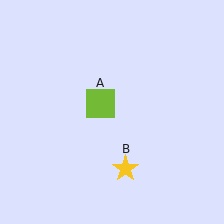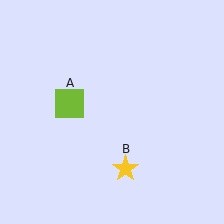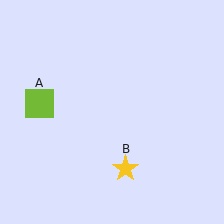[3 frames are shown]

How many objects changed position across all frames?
1 object changed position: lime square (object A).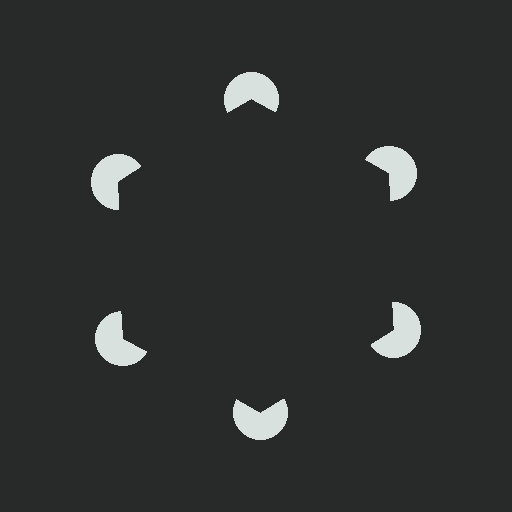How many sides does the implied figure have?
6 sides.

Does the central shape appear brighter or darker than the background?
It typically appears slightly darker than the background, even though no actual brightness change is drawn.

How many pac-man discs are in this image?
There are 6 — one at each vertex of the illusory hexagon.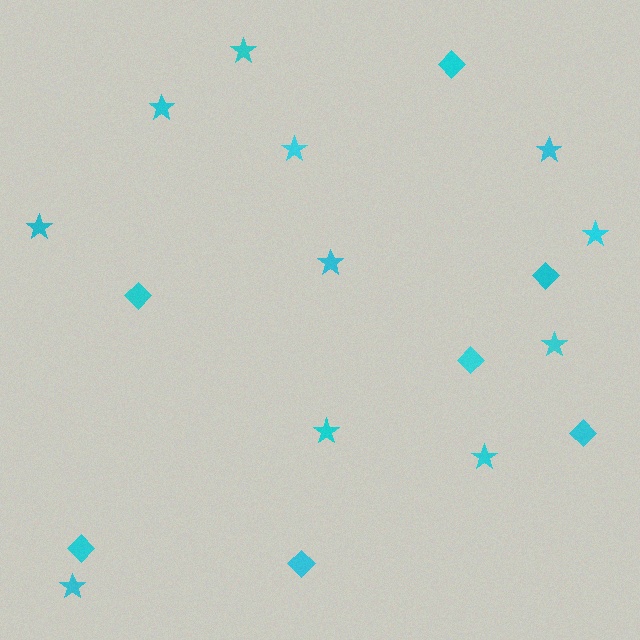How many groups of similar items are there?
There are 2 groups: one group of diamonds (7) and one group of stars (11).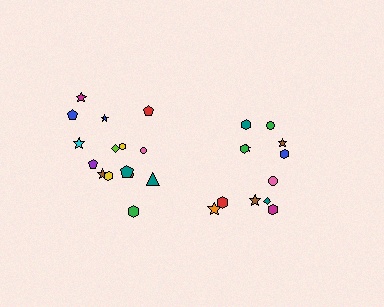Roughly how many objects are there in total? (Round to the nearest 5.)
Roughly 25 objects in total.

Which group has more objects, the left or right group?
The left group.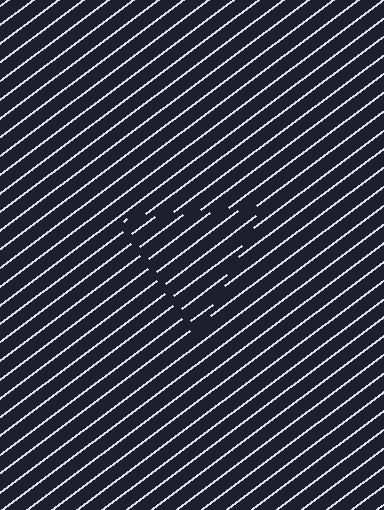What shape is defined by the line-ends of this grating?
An illusory triangle. The interior of the shape contains the same grating, shifted by half a period — the contour is defined by the phase discontinuity where line-ends from the inner and outer gratings abut.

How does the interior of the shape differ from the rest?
The interior of the shape contains the same grating, shifted by half a period — the contour is defined by the phase discontinuity where line-ends from the inner and outer gratings abut.